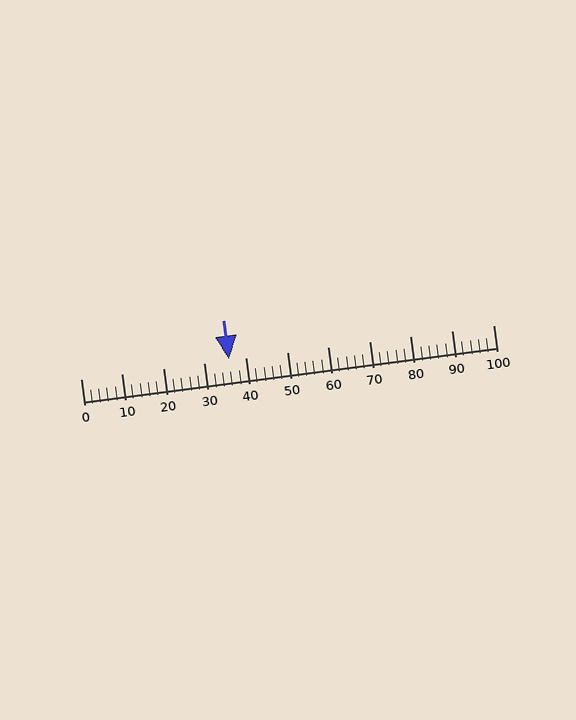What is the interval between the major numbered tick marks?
The major tick marks are spaced 10 units apart.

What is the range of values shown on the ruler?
The ruler shows values from 0 to 100.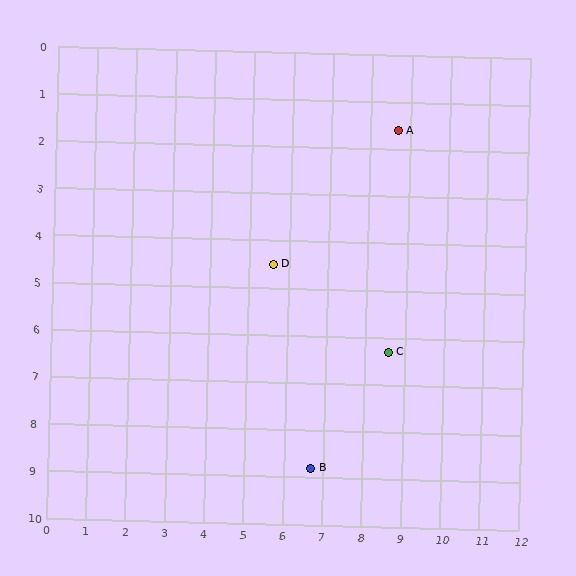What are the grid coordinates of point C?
Point C is at approximately (8.6, 6.3).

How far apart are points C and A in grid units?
Points C and A are about 4.7 grid units apart.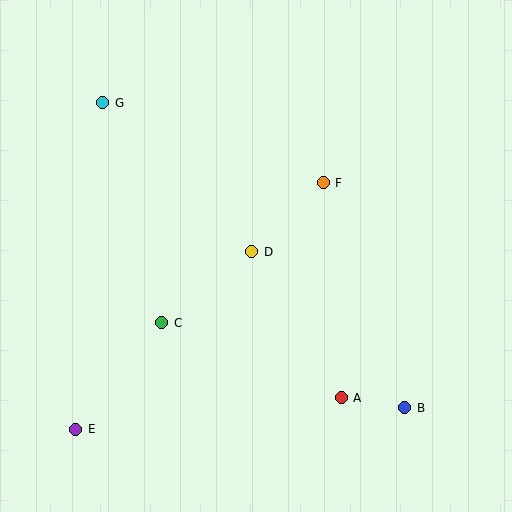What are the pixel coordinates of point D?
Point D is at (252, 252).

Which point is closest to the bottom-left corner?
Point E is closest to the bottom-left corner.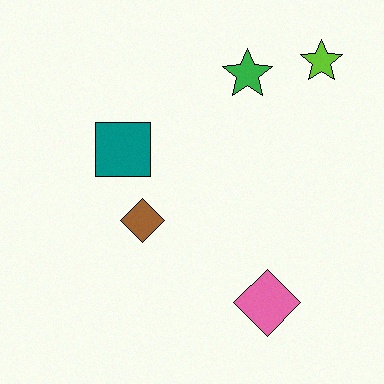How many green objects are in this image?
There is 1 green object.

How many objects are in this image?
There are 5 objects.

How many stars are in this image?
There are 2 stars.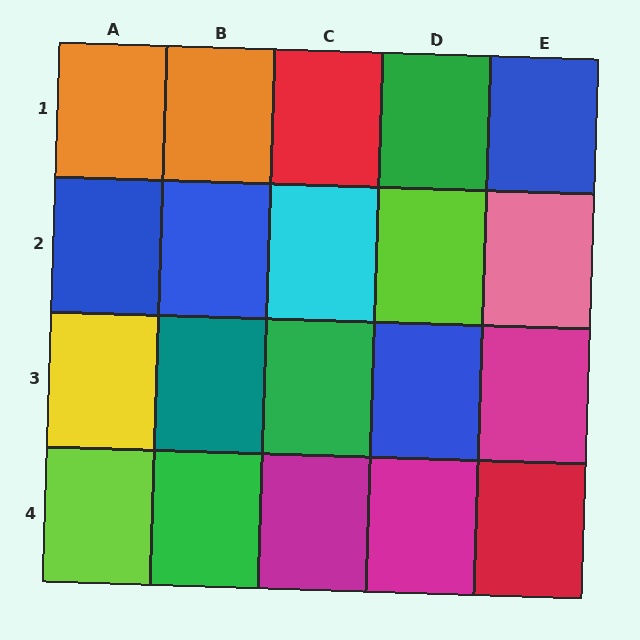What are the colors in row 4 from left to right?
Lime, green, magenta, magenta, red.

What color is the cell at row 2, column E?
Pink.